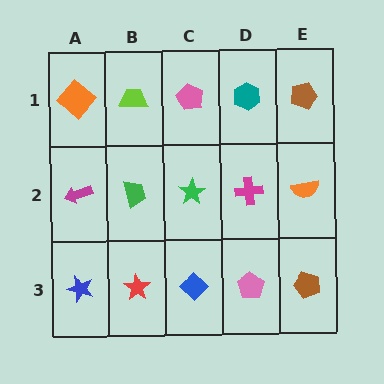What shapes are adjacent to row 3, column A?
A magenta arrow (row 2, column A), a red star (row 3, column B).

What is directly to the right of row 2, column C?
A magenta cross.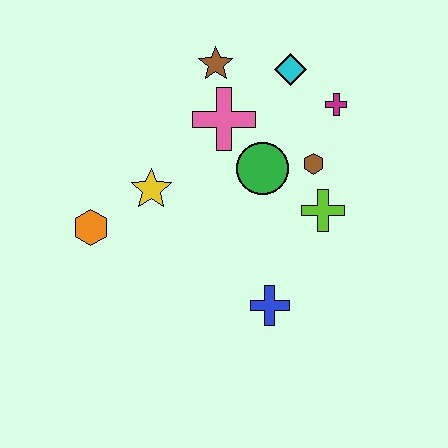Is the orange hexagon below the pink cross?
Yes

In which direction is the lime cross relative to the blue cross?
The lime cross is above the blue cross.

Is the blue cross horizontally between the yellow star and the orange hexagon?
No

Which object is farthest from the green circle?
The orange hexagon is farthest from the green circle.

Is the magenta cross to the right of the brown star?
Yes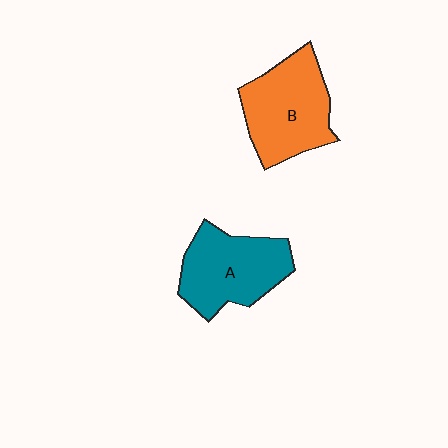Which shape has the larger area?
Shape B (orange).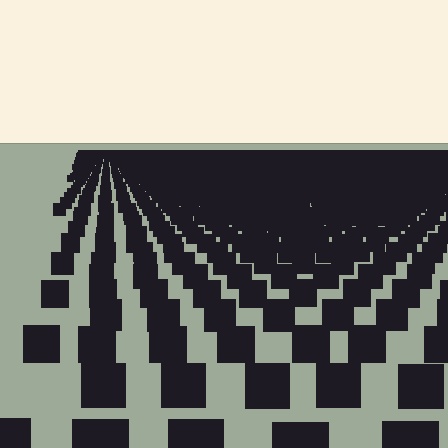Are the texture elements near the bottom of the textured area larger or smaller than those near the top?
Larger. Near the bottom, elements are closer to the viewer and appear at a bigger on-screen size.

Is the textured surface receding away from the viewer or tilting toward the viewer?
The surface is receding away from the viewer. Texture elements get smaller and denser toward the top.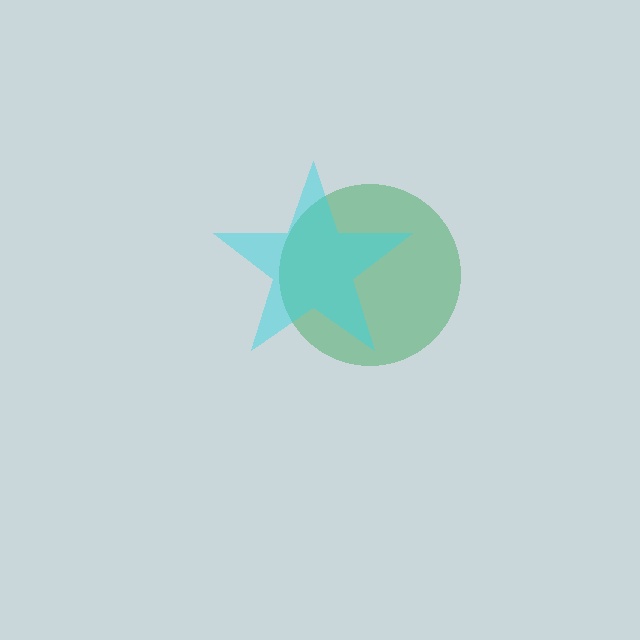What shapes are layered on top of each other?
The layered shapes are: a green circle, a cyan star.